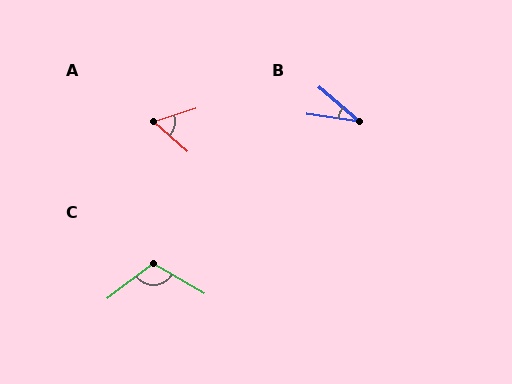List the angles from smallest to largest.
B (33°), A (60°), C (113°).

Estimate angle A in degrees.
Approximately 60 degrees.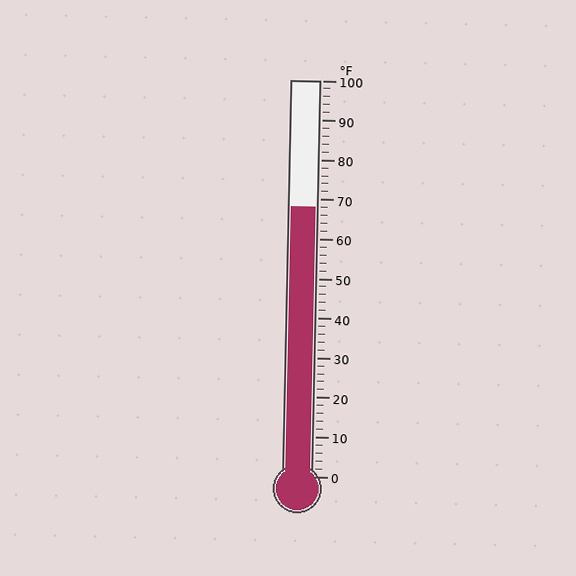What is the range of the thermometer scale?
The thermometer scale ranges from 0°F to 100°F.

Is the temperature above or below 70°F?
The temperature is below 70°F.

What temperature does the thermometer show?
The thermometer shows approximately 68°F.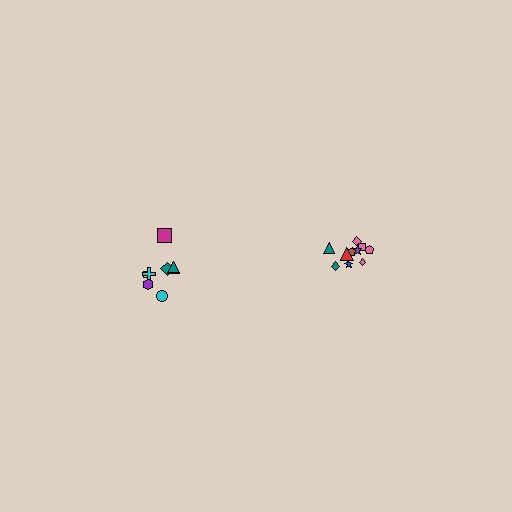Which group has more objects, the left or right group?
The right group.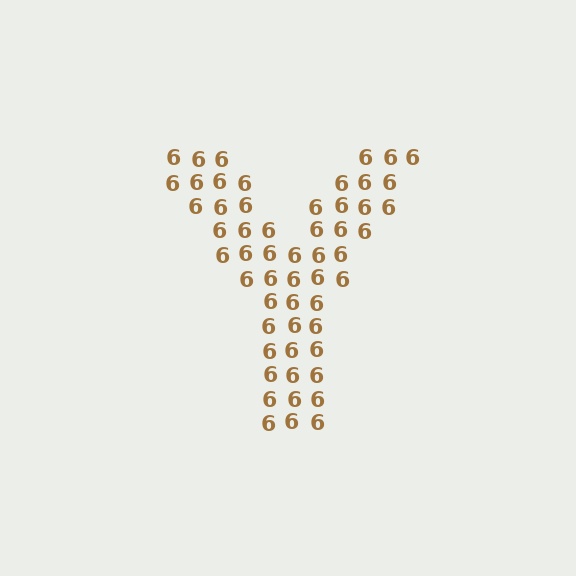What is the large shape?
The large shape is the letter Y.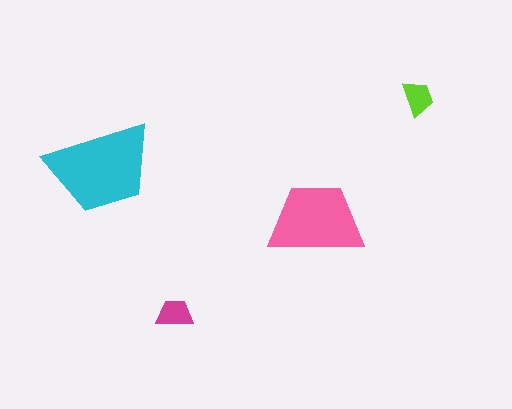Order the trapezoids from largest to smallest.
the cyan one, the pink one, the magenta one, the lime one.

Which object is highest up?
The lime trapezoid is topmost.